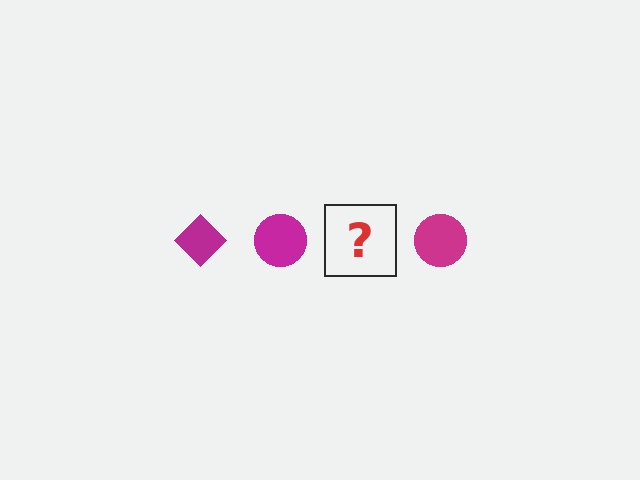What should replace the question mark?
The question mark should be replaced with a magenta diamond.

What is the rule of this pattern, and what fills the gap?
The rule is that the pattern cycles through diamond, circle shapes in magenta. The gap should be filled with a magenta diamond.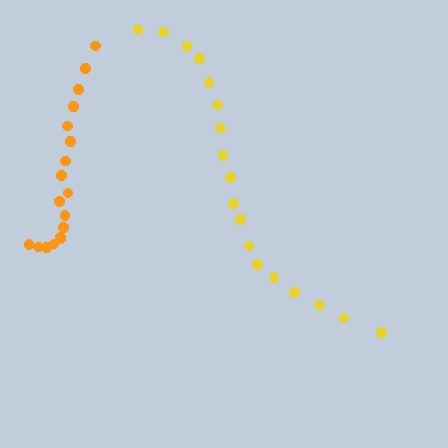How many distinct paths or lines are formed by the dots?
There are 2 distinct paths.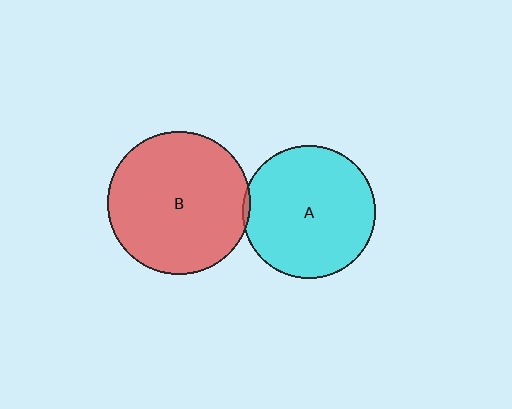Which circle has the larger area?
Circle B (red).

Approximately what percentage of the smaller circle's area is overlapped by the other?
Approximately 5%.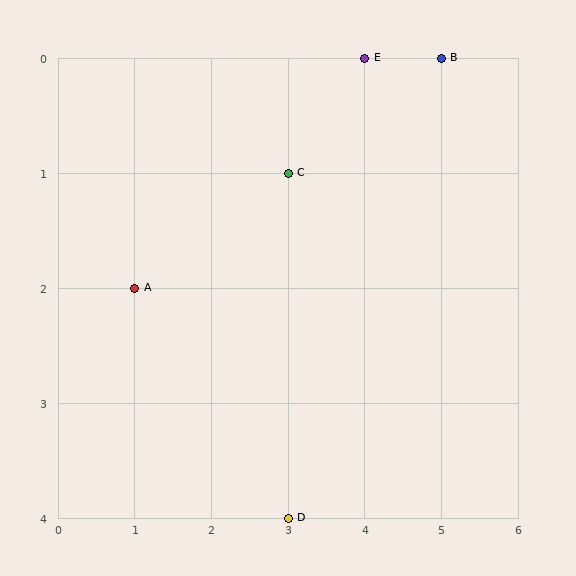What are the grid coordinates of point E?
Point E is at grid coordinates (4, 0).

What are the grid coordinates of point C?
Point C is at grid coordinates (3, 1).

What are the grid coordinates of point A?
Point A is at grid coordinates (1, 2).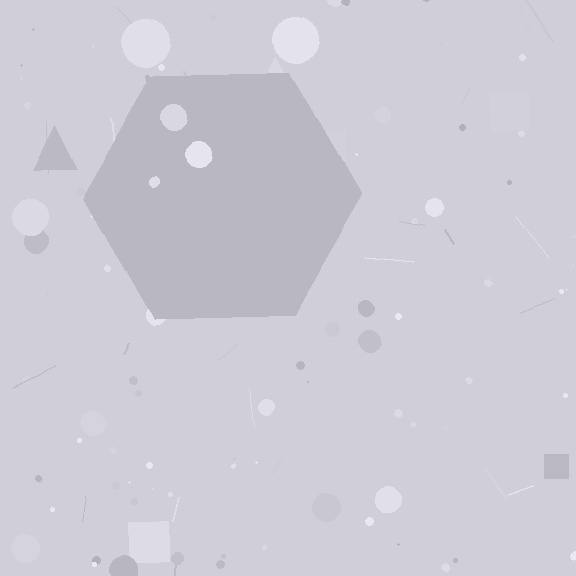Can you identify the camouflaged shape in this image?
The camouflaged shape is a hexagon.